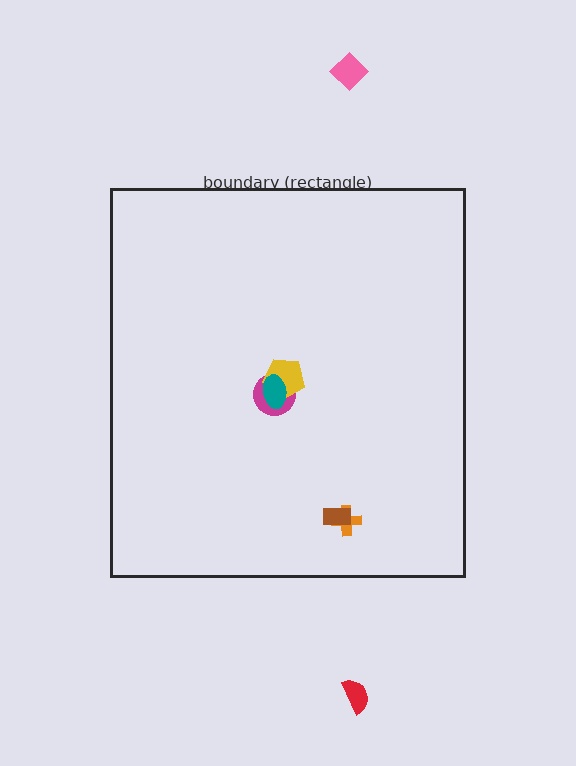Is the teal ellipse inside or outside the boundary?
Inside.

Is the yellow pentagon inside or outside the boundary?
Inside.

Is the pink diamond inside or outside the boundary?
Outside.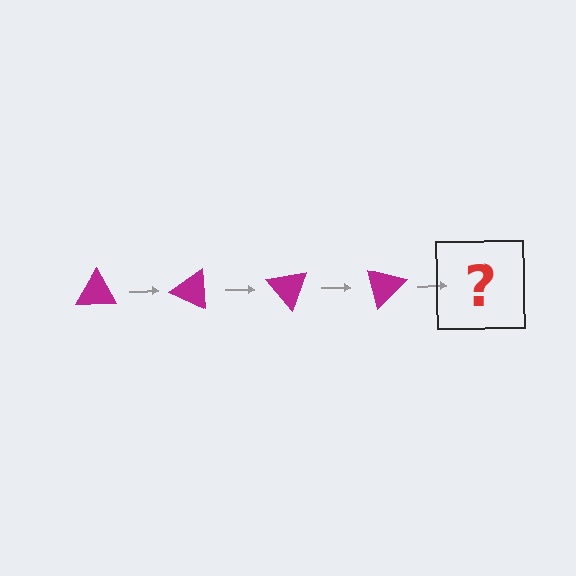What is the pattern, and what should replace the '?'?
The pattern is that the triangle rotates 25 degrees each step. The '?' should be a magenta triangle rotated 100 degrees.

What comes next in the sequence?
The next element should be a magenta triangle rotated 100 degrees.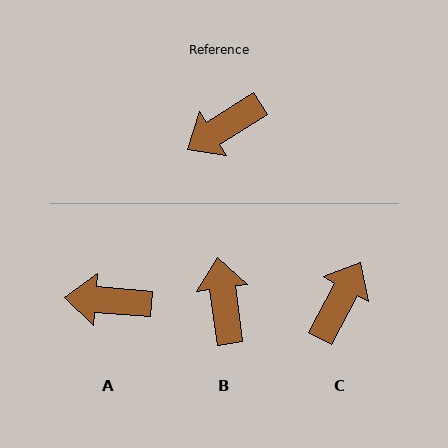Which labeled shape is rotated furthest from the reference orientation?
C, about 150 degrees away.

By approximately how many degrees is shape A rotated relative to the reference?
Approximately 37 degrees clockwise.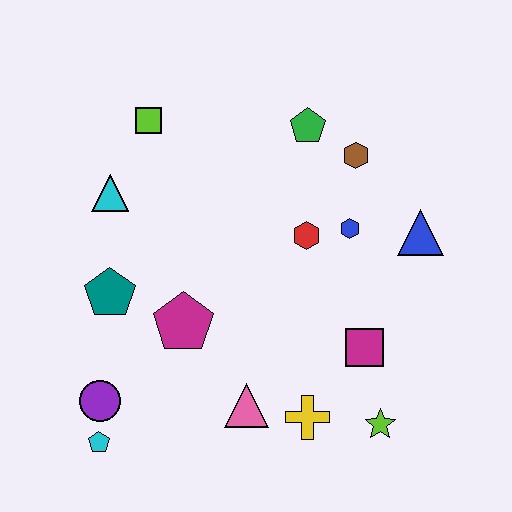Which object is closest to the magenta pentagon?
The teal pentagon is closest to the magenta pentagon.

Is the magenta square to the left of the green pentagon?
No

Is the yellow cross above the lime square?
No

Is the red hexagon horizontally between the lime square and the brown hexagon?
Yes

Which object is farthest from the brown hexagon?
The cyan pentagon is farthest from the brown hexagon.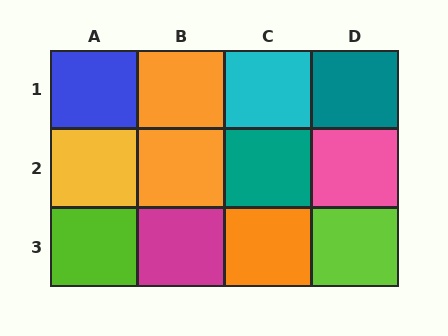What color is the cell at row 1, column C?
Cyan.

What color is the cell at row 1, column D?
Teal.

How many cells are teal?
2 cells are teal.